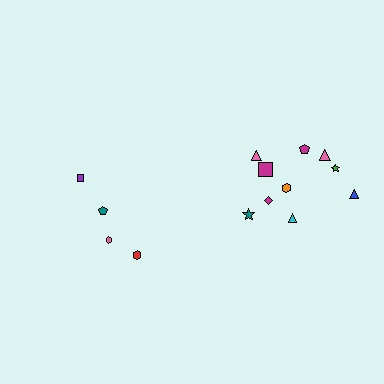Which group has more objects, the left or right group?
The right group.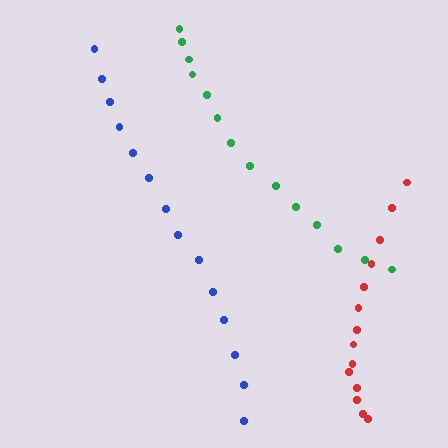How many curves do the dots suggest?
There are 3 distinct paths.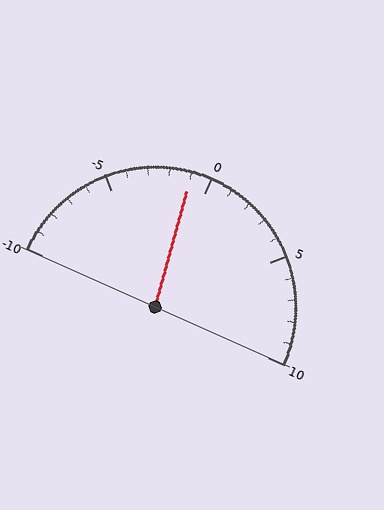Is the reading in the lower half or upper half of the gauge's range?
The reading is in the lower half of the range (-10 to 10).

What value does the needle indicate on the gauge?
The needle indicates approximately -1.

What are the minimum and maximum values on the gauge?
The gauge ranges from -10 to 10.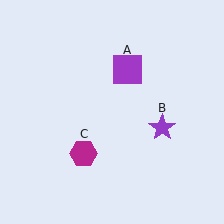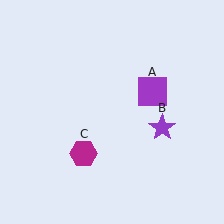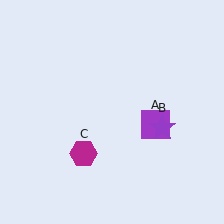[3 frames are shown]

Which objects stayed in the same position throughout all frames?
Purple star (object B) and magenta hexagon (object C) remained stationary.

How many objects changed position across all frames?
1 object changed position: purple square (object A).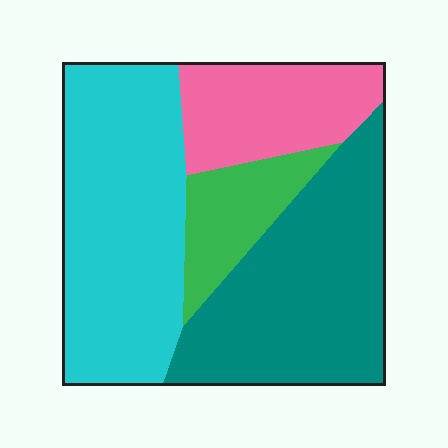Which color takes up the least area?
Green, at roughly 10%.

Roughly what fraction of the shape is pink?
Pink takes up about one sixth (1/6) of the shape.